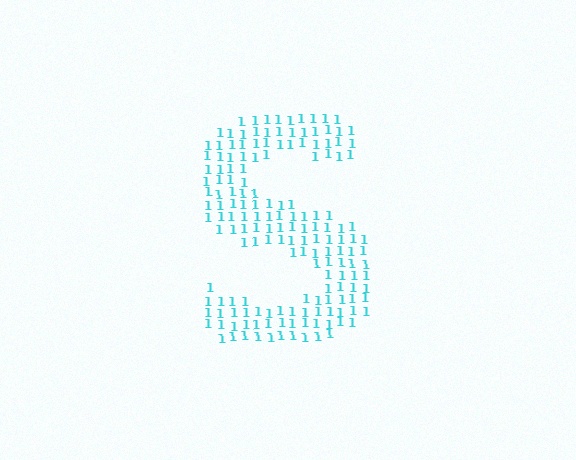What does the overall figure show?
The overall figure shows the letter S.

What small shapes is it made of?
It is made of small digit 1's.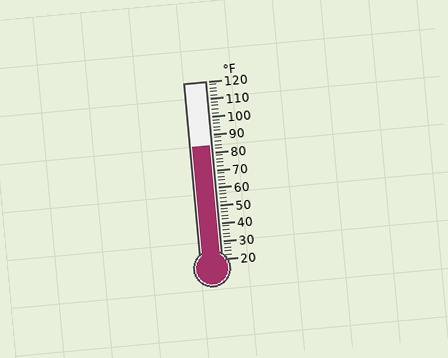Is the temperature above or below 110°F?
The temperature is below 110°F.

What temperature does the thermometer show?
The thermometer shows approximately 84°F.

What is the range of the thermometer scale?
The thermometer scale ranges from 20°F to 120°F.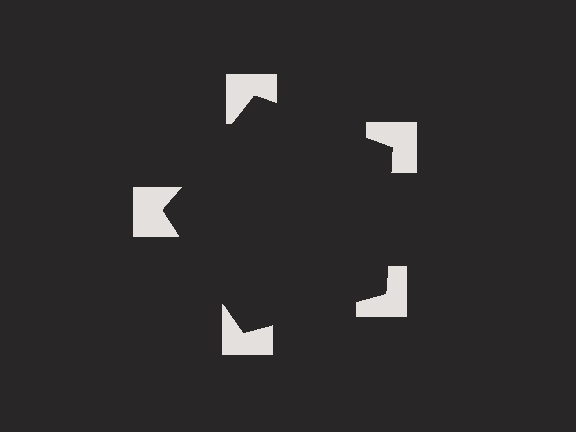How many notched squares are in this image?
There are 5 — one at each vertex of the illusory pentagon.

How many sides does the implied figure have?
5 sides.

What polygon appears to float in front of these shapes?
An illusory pentagon — its edges are inferred from the aligned wedge cuts in the notched squares, not physically drawn.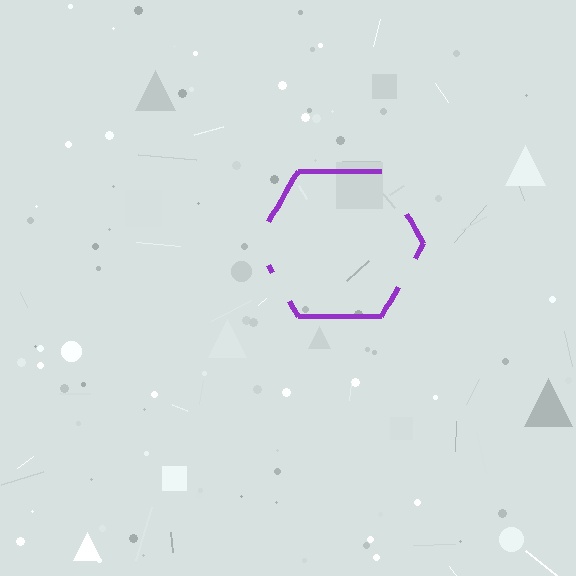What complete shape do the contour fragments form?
The contour fragments form a hexagon.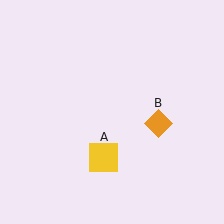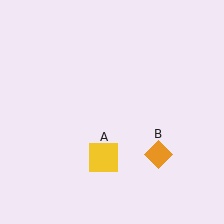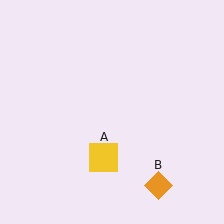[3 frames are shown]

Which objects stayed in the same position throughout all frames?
Yellow square (object A) remained stationary.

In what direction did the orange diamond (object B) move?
The orange diamond (object B) moved down.